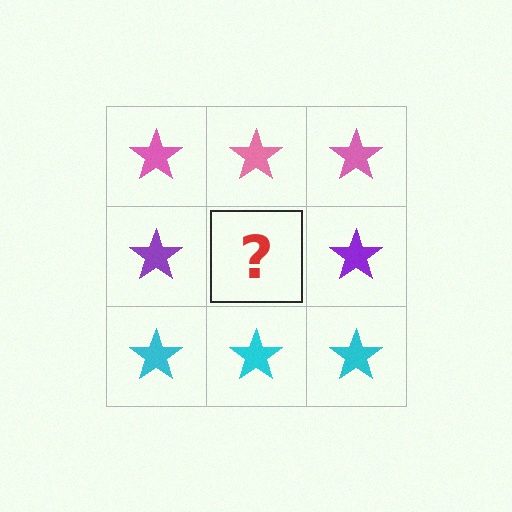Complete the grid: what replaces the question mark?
The question mark should be replaced with a purple star.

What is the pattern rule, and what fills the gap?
The rule is that each row has a consistent color. The gap should be filled with a purple star.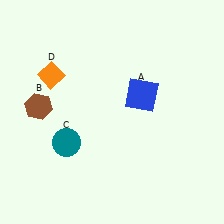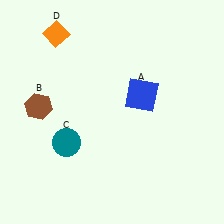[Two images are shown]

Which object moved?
The orange diamond (D) moved up.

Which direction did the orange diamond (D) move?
The orange diamond (D) moved up.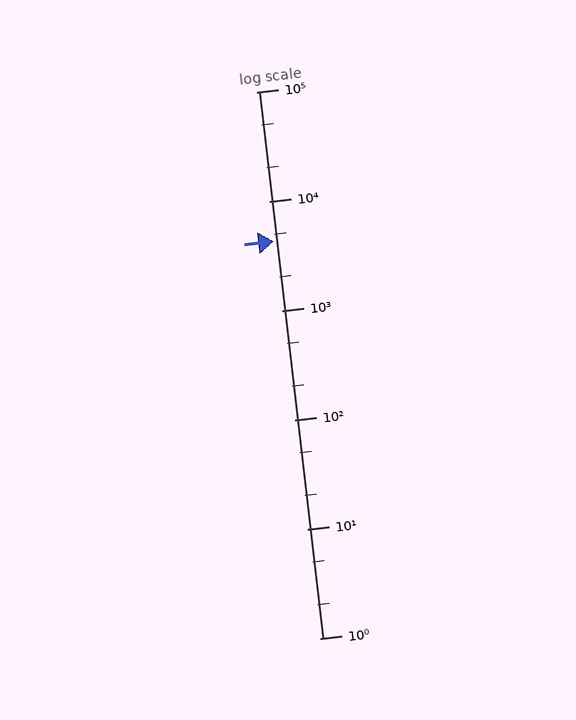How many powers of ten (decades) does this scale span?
The scale spans 5 decades, from 1 to 100000.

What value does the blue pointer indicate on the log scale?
The pointer indicates approximately 4300.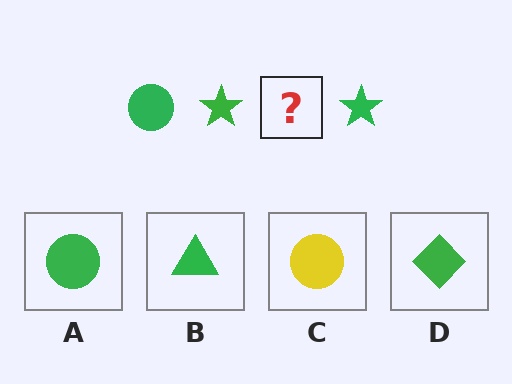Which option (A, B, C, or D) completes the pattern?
A.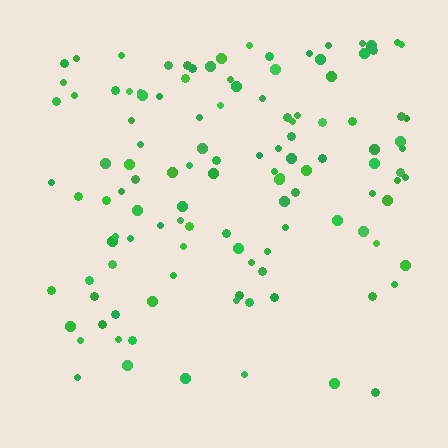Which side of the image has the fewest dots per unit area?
The bottom.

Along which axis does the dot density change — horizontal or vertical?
Vertical.